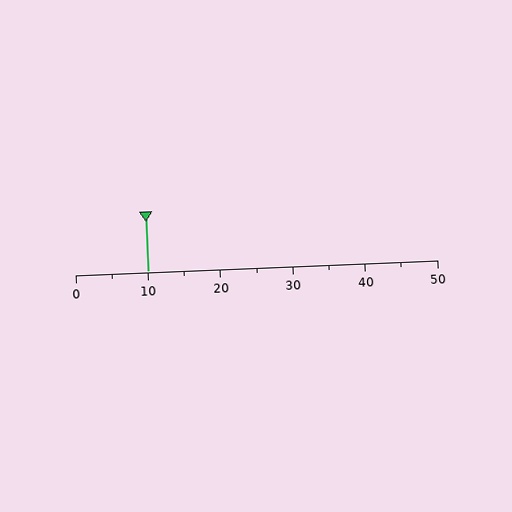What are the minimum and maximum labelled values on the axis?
The axis runs from 0 to 50.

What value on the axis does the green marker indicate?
The marker indicates approximately 10.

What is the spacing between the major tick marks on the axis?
The major ticks are spaced 10 apart.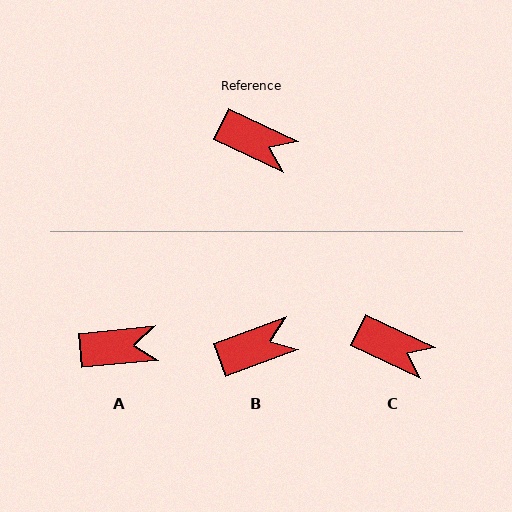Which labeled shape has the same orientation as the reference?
C.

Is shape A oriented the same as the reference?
No, it is off by about 31 degrees.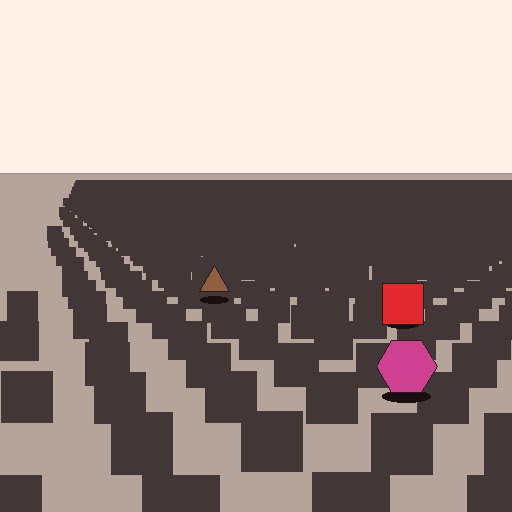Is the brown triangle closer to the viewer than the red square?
No. The red square is closer — you can tell from the texture gradient: the ground texture is coarser near it.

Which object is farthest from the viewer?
The brown triangle is farthest from the viewer. It appears smaller and the ground texture around it is denser.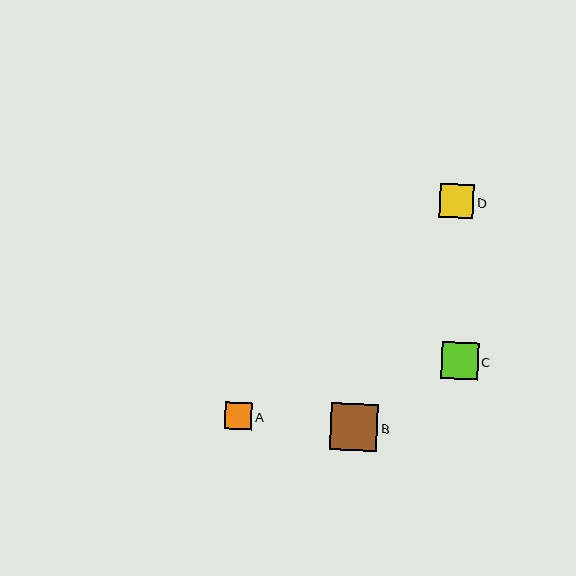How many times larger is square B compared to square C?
Square B is approximately 1.3 times the size of square C.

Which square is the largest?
Square B is the largest with a size of approximately 47 pixels.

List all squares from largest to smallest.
From largest to smallest: B, C, D, A.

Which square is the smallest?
Square A is the smallest with a size of approximately 28 pixels.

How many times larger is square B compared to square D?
Square B is approximately 1.4 times the size of square D.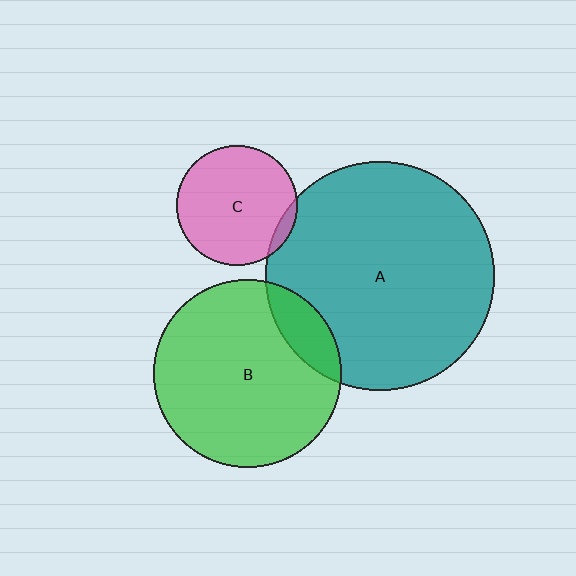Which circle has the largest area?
Circle A (teal).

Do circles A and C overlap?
Yes.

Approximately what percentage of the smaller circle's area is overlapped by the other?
Approximately 5%.